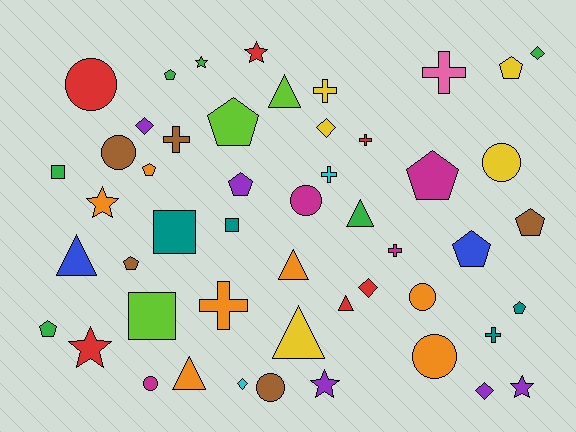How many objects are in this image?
There are 50 objects.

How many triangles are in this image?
There are 7 triangles.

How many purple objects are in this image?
There are 5 purple objects.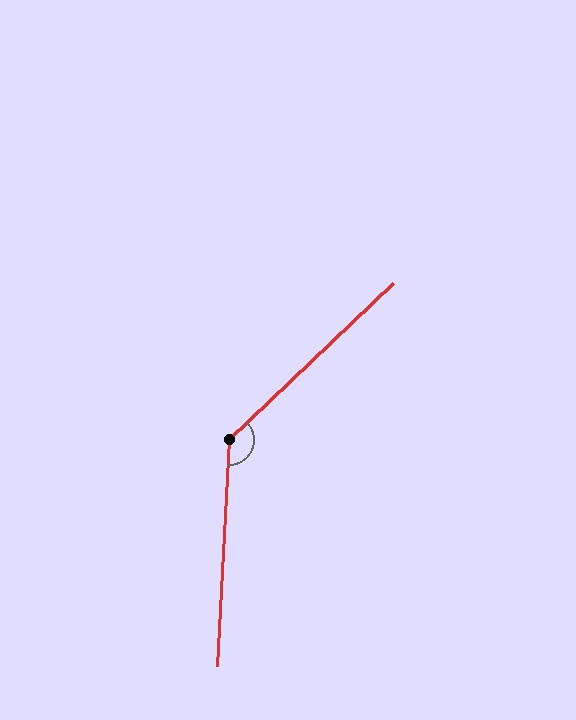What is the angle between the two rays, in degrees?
Approximately 137 degrees.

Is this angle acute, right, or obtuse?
It is obtuse.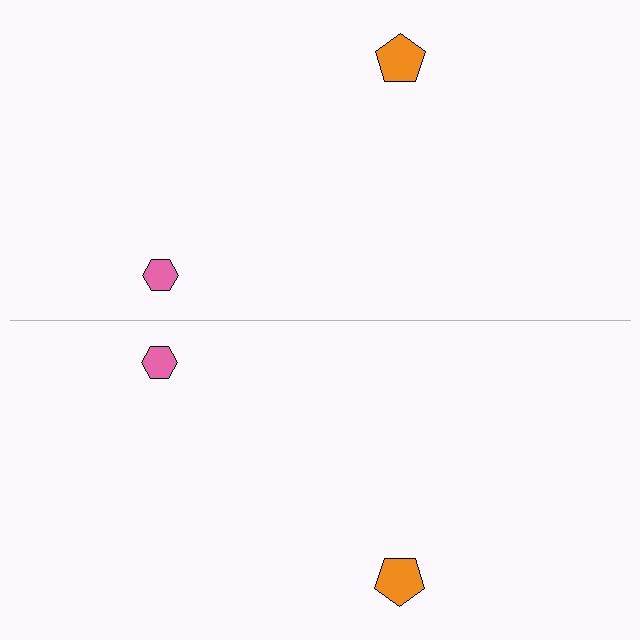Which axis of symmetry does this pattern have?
The pattern has a horizontal axis of symmetry running through the center of the image.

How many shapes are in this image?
There are 4 shapes in this image.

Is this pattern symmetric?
Yes, this pattern has bilateral (reflection) symmetry.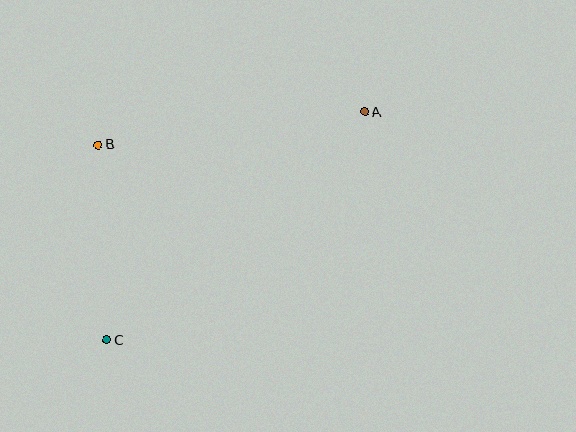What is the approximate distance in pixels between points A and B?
The distance between A and B is approximately 268 pixels.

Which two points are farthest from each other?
Points A and C are farthest from each other.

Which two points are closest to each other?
Points B and C are closest to each other.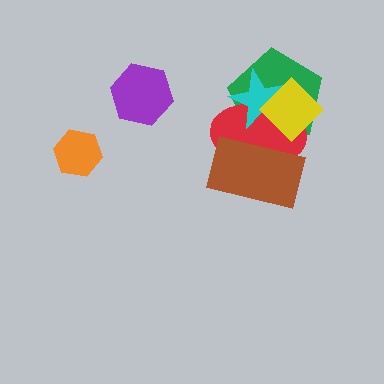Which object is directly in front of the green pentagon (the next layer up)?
The red ellipse is directly in front of the green pentagon.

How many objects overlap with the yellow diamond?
3 objects overlap with the yellow diamond.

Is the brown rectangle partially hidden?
No, no other shape covers it.